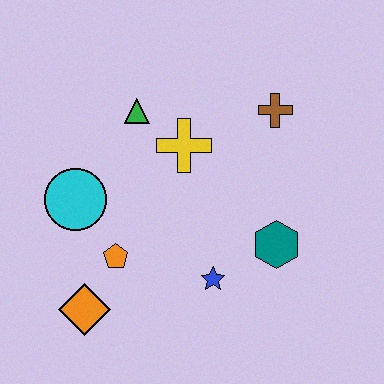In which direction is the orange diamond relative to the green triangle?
The orange diamond is below the green triangle.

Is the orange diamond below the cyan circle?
Yes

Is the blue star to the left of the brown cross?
Yes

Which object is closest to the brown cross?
The yellow cross is closest to the brown cross.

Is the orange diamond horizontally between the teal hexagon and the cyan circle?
Yes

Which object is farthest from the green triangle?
The orange diamond is farthest from the green triangle.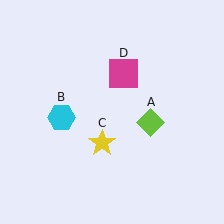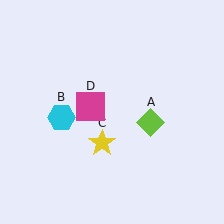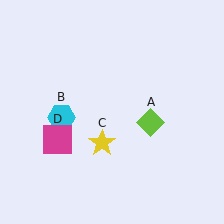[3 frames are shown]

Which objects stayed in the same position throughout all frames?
Lime diamond (object A) and cyan hexagon (object B) and yellow star (object C) remained stationary.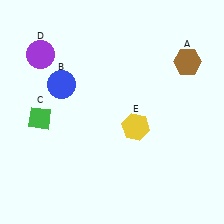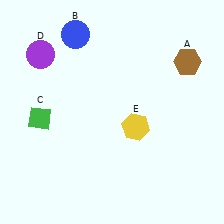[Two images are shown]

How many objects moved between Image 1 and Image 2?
1 object moved between the two images.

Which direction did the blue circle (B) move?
The blue circle (B) moved up.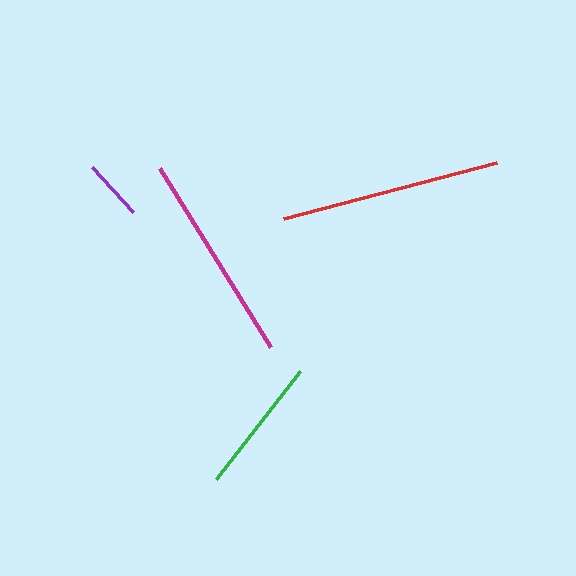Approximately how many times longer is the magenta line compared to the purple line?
The magenta line is approximately 3.4 times the length of the purple line.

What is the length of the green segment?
The green segment is approximately 137 pixels long.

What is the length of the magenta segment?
The magenta segment is approximately 210 pixels long.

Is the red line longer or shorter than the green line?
The red line is longer than the green line.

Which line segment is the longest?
The red line is the longest at approximately 220 pixels.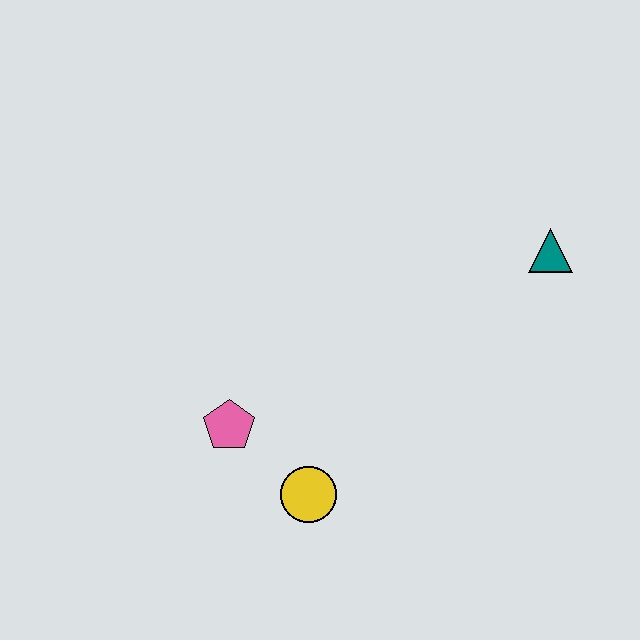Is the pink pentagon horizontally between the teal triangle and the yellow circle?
No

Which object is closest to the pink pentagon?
The yellow circle is closest to the pink pentagon.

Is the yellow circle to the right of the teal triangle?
No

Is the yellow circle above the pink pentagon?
No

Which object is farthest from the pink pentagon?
The teal triangle is farthest from the pink pentagon.